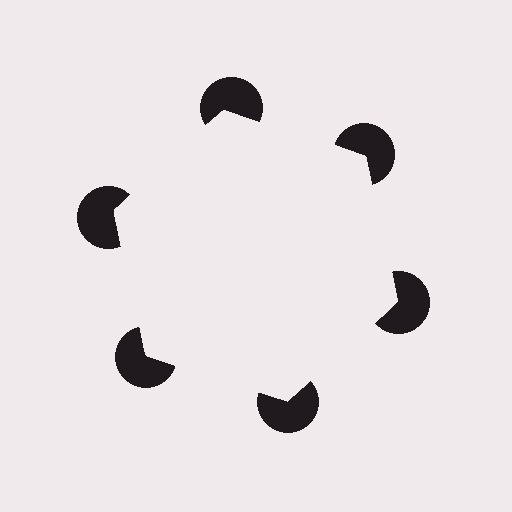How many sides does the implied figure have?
6 sides.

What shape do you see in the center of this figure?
An illusory hexagon — its edges are inferred from the aligned wedge cuts in the pac-man discs, not physically drawn.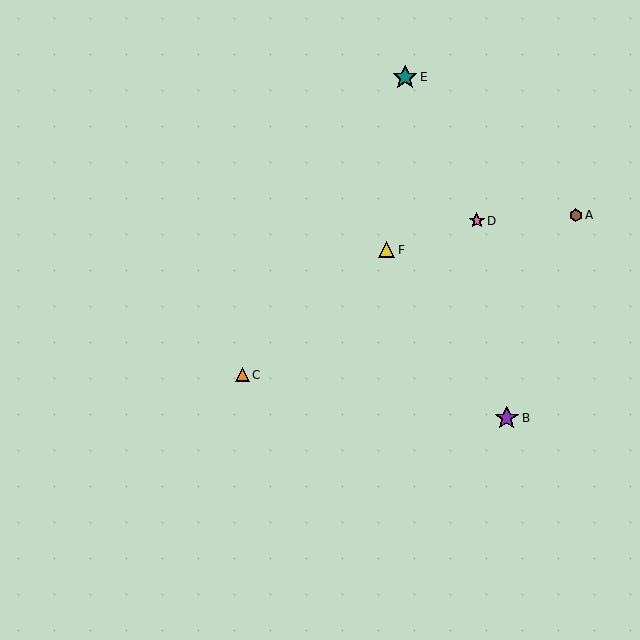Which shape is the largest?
The teal star (labeled E) is the largest.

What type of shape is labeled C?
Shape C is an orange triangle.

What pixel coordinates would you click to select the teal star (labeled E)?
Click at (405, 77) to select the teal star E.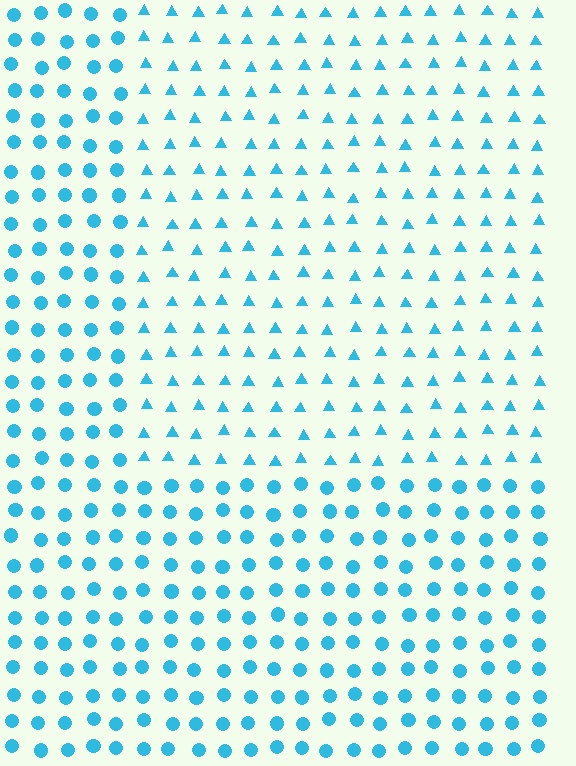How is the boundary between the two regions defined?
The boundary is defined by a change in element shape: triangles inside vs. circles outside. All elements share the same color and spacing.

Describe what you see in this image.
The image is filled with small cyan elements arranged in a uniform grid. A rectangle-shaped region contains triangles, while the surrounding area contains circles. The boundary is defined purely by the change in element shape.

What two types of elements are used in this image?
The image uses triangles inside the rectangle region and circles outside it.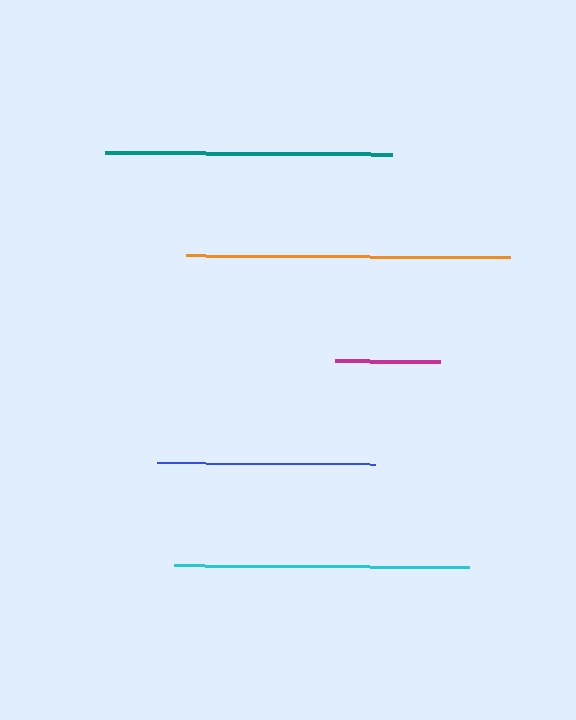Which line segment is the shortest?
The magenta line is the shortest at approximately 105 pixels.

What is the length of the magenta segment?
The magenta segment is approximately 105 pixels long.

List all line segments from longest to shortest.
From longest to shortest: orange, cyan, teal, blue, magenta.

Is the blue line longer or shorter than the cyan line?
The cyan line is longer than the blue line.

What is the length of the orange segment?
The orange segment is approximately 324 pixels long.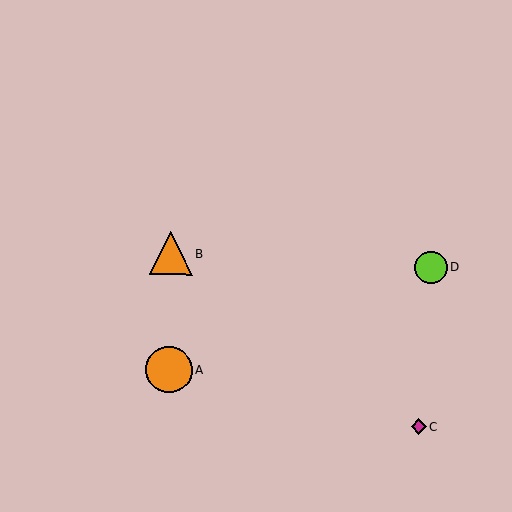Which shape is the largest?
The orange circle (labeled A) is the largest.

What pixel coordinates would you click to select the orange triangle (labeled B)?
Click at (171, 253) to select the orange triangle B.